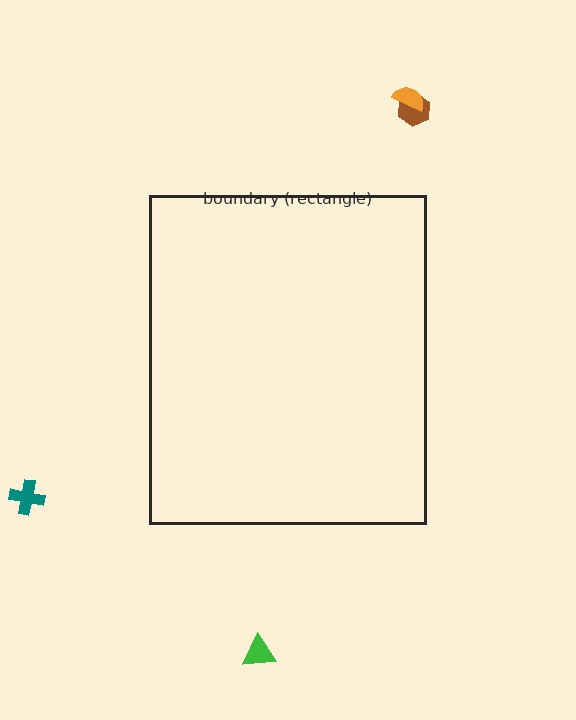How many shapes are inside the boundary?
0 inside, 4 outside.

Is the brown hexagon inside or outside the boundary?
Outside.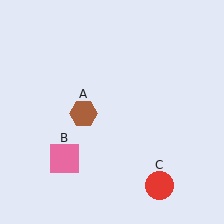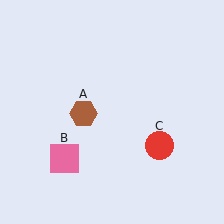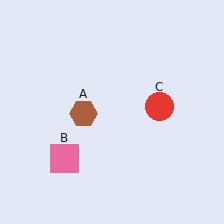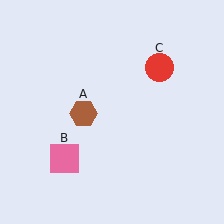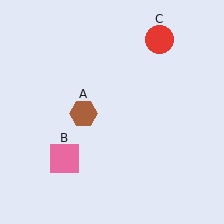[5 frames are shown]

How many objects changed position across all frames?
1 object changed position: red circle (object C).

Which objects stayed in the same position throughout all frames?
Brown hexagon (object A) and pink square (object B) remained stationary.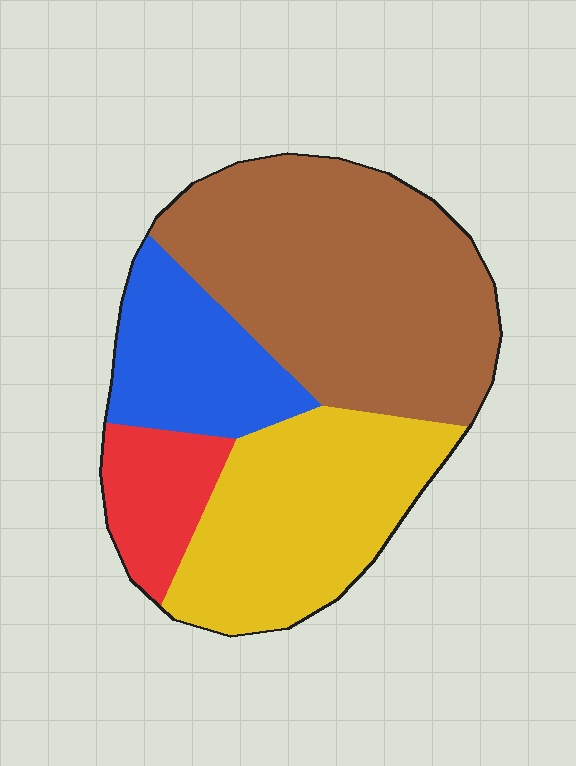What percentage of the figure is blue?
Blue takes up about one sixth (1/6) of the figure.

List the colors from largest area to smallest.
From largest to smallest: brown, yellow, blue, red.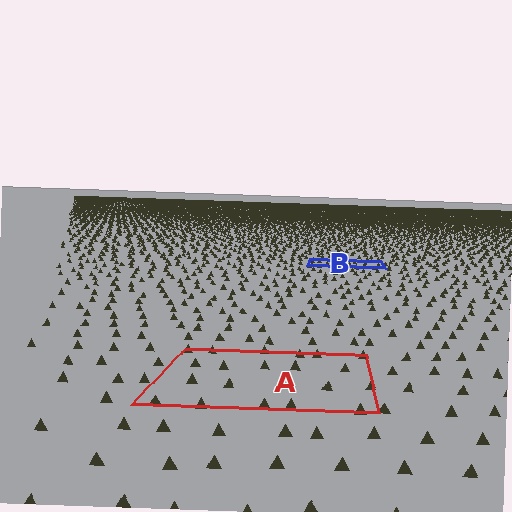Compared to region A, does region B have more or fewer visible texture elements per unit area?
Region B has more texture elements per unit area — they are packed more densely because it is farther away.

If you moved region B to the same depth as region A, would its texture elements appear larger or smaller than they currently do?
They would appear larger. At a closer depth, the same texture elements are projected at a bigger on-screen size.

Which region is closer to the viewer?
Region A is closer. The texture elements there are larger and more spread out.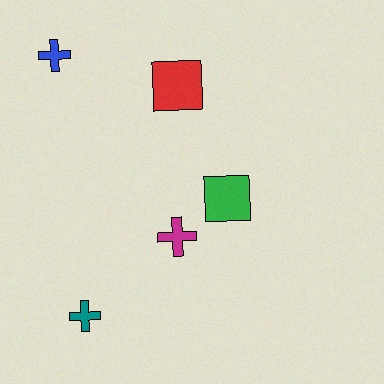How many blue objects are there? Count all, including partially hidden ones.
There is 1 blue object.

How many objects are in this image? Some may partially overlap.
There are 5 objects.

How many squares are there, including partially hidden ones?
There are 2 squares.